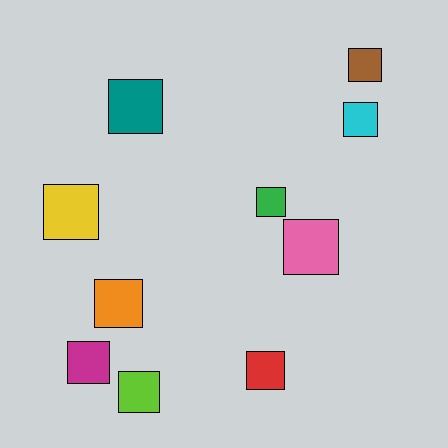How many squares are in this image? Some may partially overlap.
There are 10 squares.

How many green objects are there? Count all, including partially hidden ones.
There is 1 green object.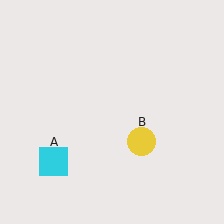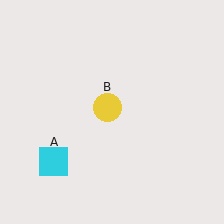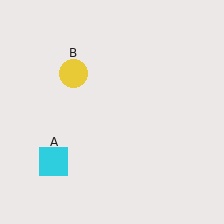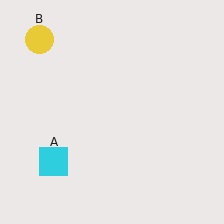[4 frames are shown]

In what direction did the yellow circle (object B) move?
The yellow circle (object B) moved up and to the left.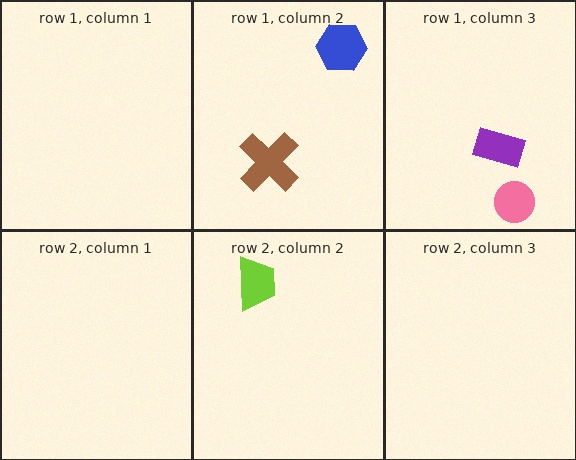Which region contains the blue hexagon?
The row 1, column 2 region.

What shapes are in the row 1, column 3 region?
The pink circle, the purple rectangle.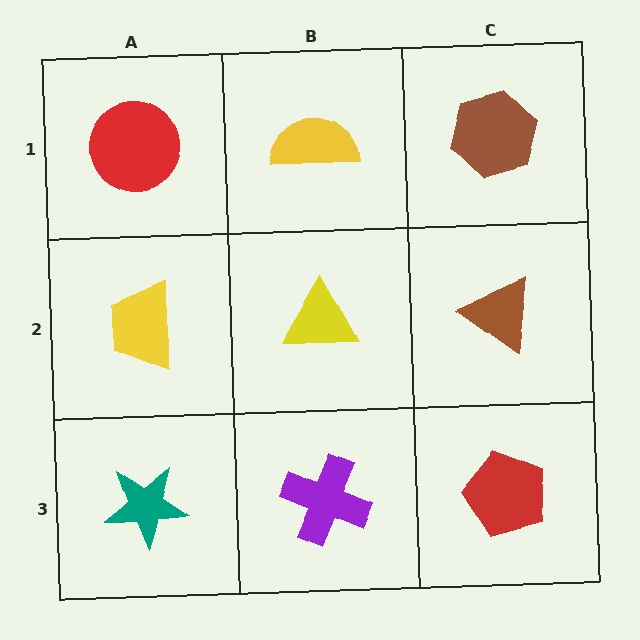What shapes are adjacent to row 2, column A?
A red circle (row 1, column A), a teal star (row 3, column A), a yellow triangle (row 2, column B).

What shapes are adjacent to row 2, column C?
A brown hexagon (row 1, column C), a red pentagon (row 3, column C), a yellow triangle (row 2, column B).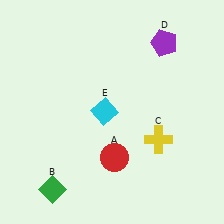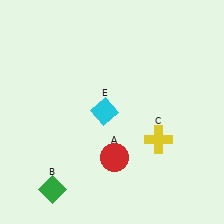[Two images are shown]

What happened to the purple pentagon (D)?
The purple pentagon (D) was removed in Image 2. It was in the top-right area of Image 1.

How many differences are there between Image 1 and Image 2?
There is 1 difference between the two images.